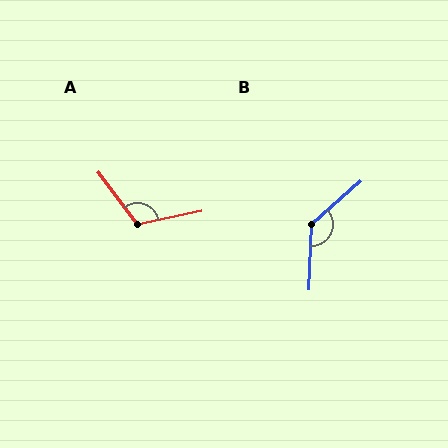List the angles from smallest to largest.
A (115°), B (133°).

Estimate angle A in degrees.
Approximately 115 degrees.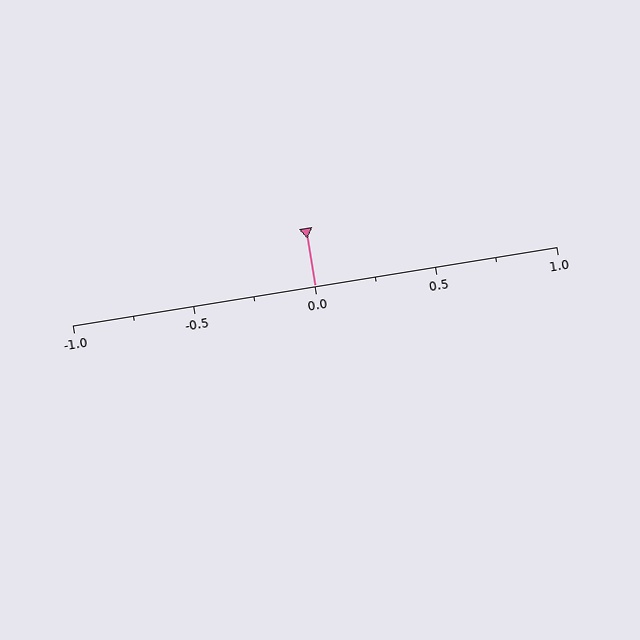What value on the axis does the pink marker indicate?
The marker indicates approximately 0.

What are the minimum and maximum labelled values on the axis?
The axis runs from -1.0 to 1.0.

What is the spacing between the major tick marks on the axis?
The major ticks are spaced 0.5 apart.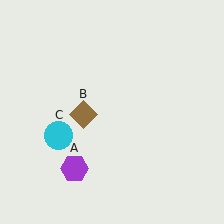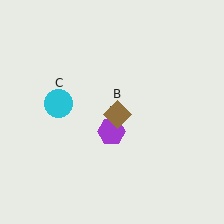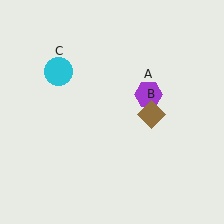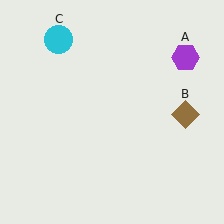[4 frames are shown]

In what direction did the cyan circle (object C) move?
The cyan circle (object C) moved up.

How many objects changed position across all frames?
3 objects changed position: purple hexagon (object A), brown diamond (object B), cyan circle (object C).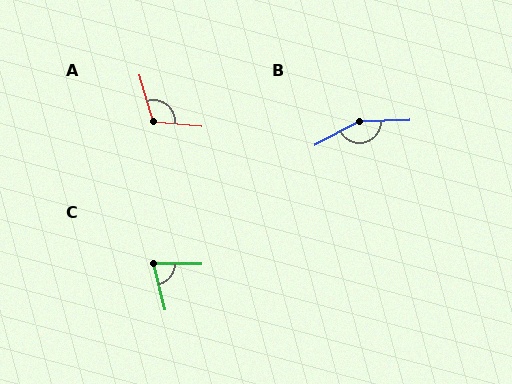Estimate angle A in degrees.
Approximately 112 degrees.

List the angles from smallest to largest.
C (76°), A (112°), B (154°).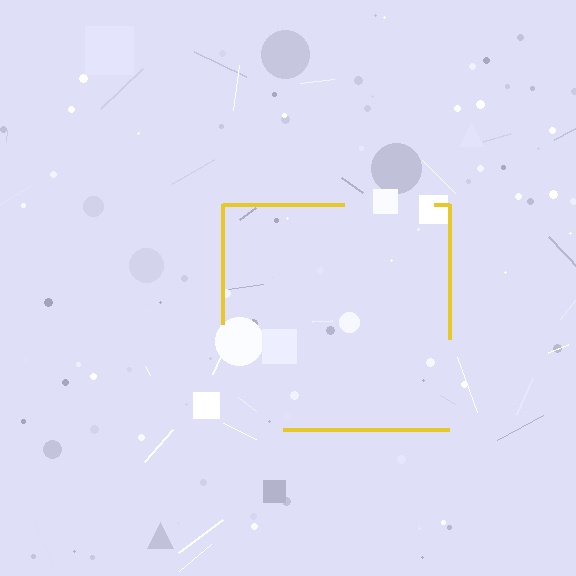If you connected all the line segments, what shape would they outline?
They would outline a square.